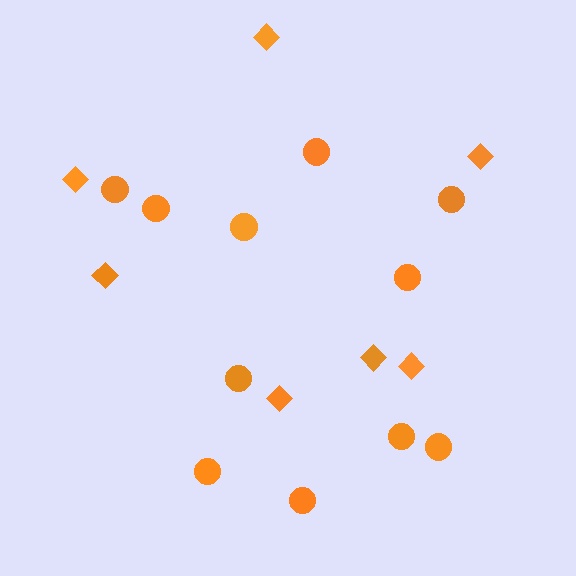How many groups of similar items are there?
There are 2 groups: one group of diamonds (7) and one group of circles (11).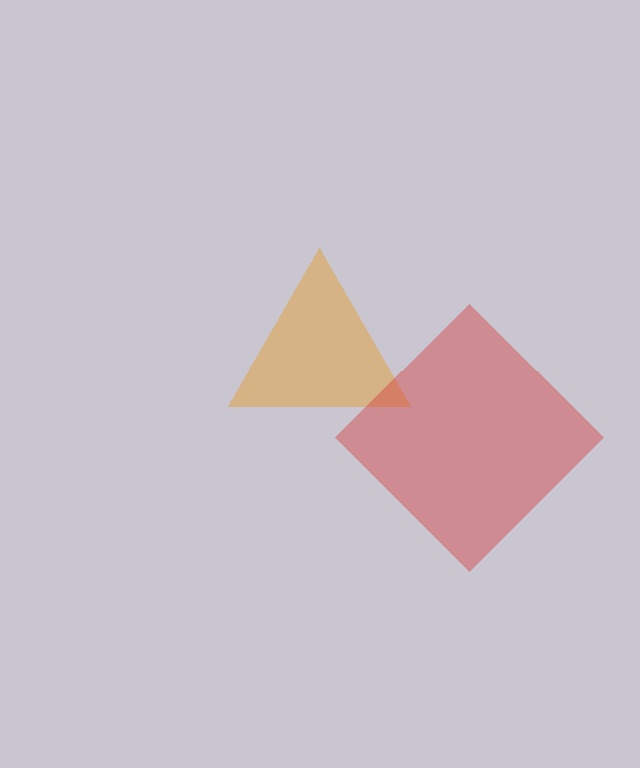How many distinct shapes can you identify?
There are 2 distinct shapes: an orange triangle, a red diamond.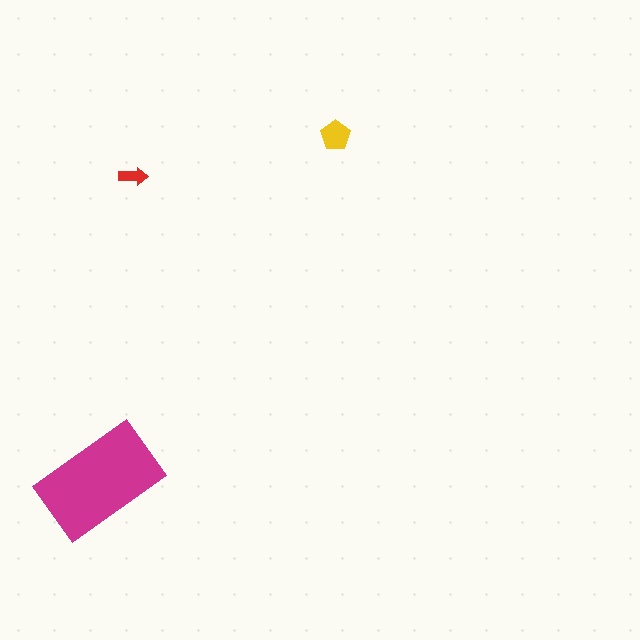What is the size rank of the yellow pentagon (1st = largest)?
2nd.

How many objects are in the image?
There are 3 objects in the image.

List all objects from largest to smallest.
The magenta rectangle, the yellow pentagon, the red arrow.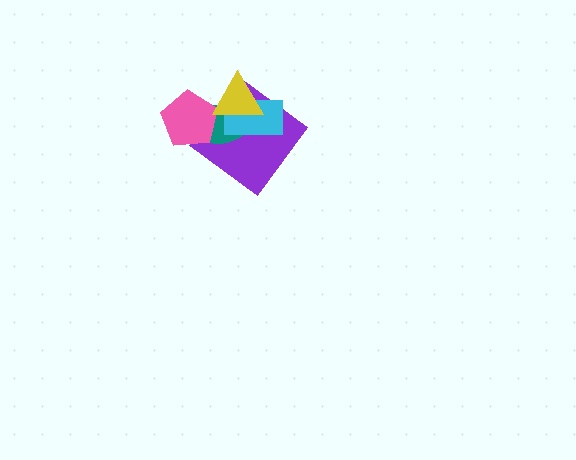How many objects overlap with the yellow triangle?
4 objects overlap with the yellow triangle.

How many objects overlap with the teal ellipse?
4 objects overlap with the teal ellipse.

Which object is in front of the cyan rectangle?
The yellow triangle is in front of the cyan rectangle.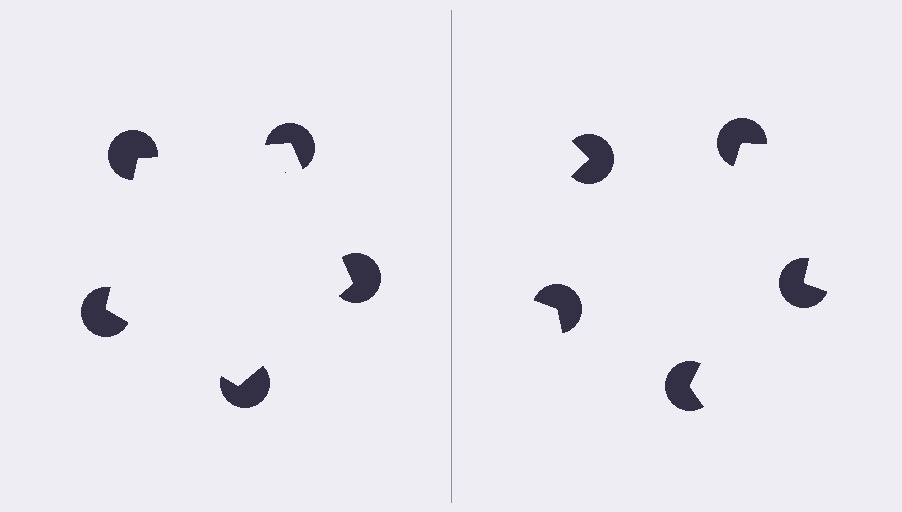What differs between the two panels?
The pac-man discs are positioned identically on both sides; only the wedge orientations differ. On the left they align to a pentagon; on the right they are misaligned.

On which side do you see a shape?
An illusory pentagon appears on the left side. On the right side the wedge cuts are rotated, so no coherent shape forms.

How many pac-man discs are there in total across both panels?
10 — 5 on each side.